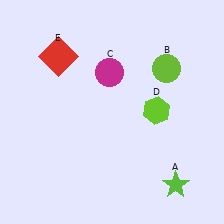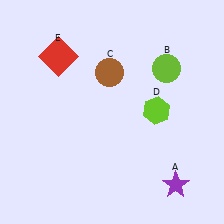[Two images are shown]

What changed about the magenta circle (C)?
In Image 1, C is magenta. In Image 2, it changed to brown.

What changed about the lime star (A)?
In Image 1, A is lime. In Image 2, it changed to purple.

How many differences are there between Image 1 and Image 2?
There are 2 differences between the two images.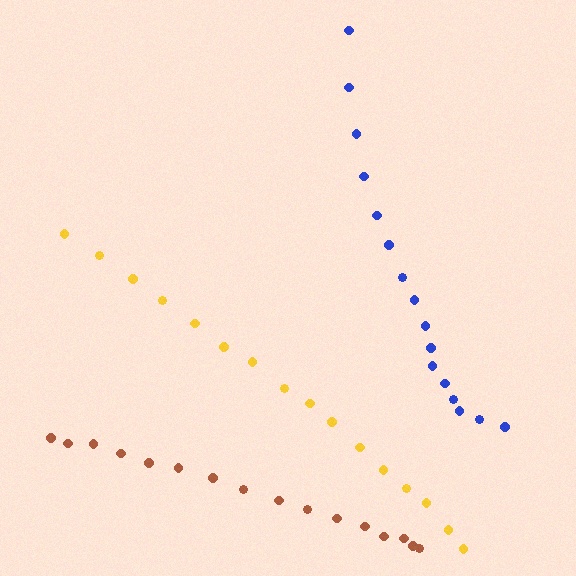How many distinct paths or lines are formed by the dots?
There are 3 distinct paths.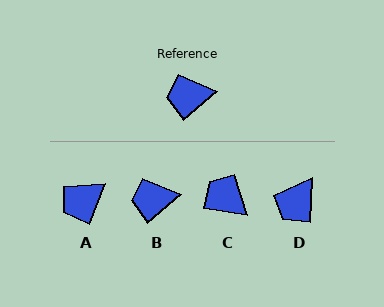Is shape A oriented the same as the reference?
No, it is off by about 28 degrees.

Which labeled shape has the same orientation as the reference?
B.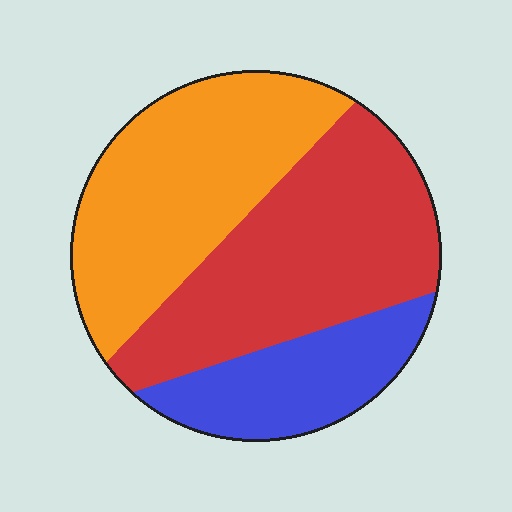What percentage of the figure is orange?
Orange covers around 40% of the figure.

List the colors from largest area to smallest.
From largest to smallest: red, orange, blue.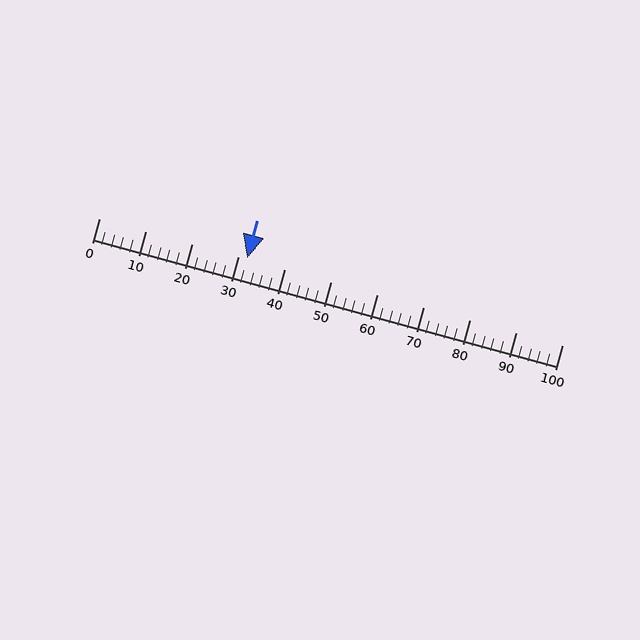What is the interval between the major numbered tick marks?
The major tick marks are spaced 10 units apart.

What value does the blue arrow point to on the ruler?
The blue arrow points to approximately 32.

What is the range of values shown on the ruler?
The ruler shows values from 0 to 100.